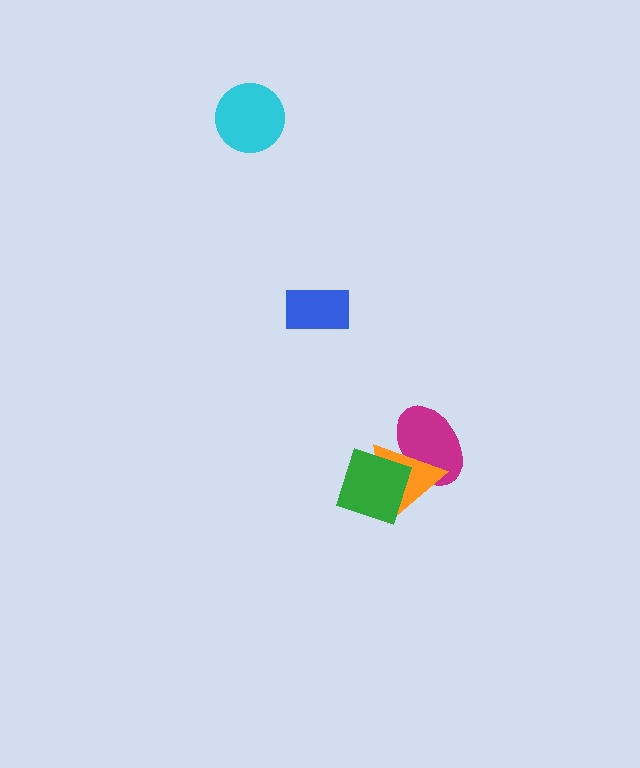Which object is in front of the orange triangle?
The green square is in front of the orange triangle.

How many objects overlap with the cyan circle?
0 objects overlap with the cyan circle.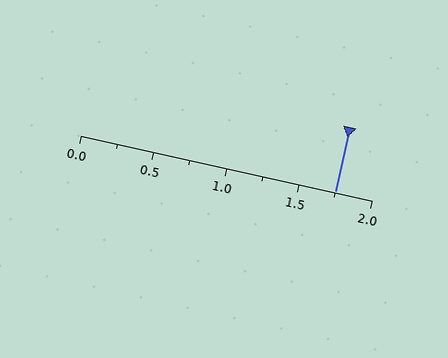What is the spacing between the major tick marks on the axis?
The major ticks are spaced 0.5 apart.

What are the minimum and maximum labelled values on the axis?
The axis runs from 0.0 to 2.0.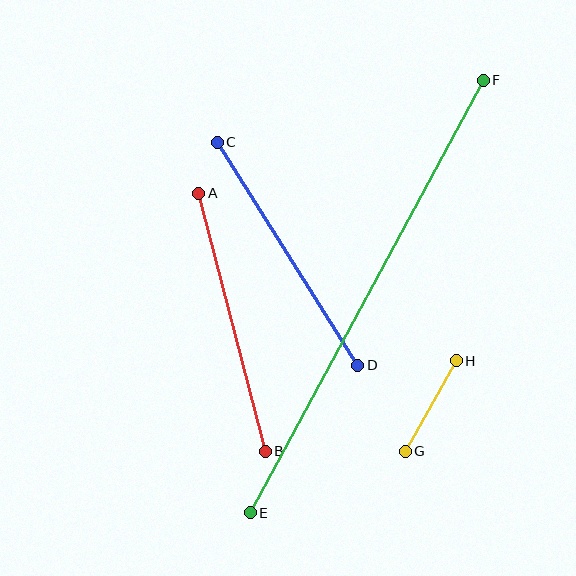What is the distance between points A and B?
The distance is approximately 267 pixels.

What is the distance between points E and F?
The distance is approximately 491 pixels.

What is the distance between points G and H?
The distance is approximately 104 pixels.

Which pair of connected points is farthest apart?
Points E and F are farthest apart.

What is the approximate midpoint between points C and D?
The midpoint is at approximately (288, 254) pixels.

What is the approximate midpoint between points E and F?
The midpoint is at approximately (367, 297) pixels.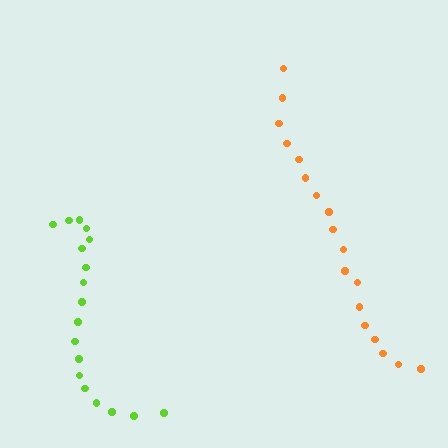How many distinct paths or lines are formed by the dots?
There are 2 distinct paths.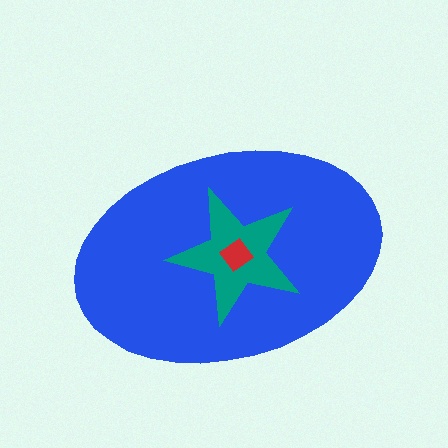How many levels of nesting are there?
3.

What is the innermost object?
The red diamond.